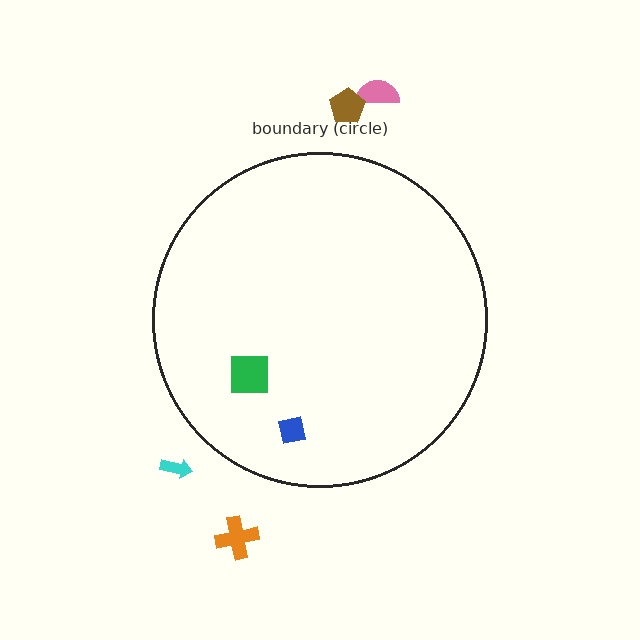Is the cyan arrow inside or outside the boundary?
Outside.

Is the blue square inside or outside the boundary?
Inside.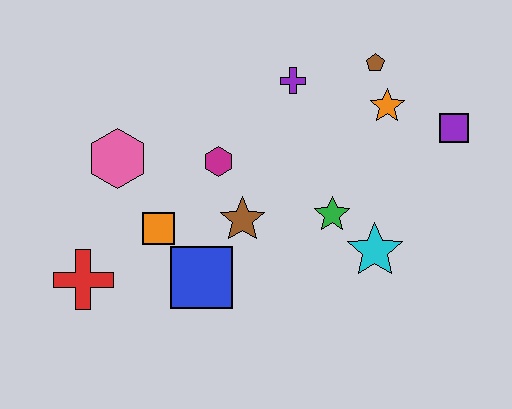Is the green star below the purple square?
Yes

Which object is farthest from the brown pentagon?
The red cross is farthest from the brown pentagon.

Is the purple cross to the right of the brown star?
Yes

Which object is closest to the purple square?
The orange star is closest to the purple square.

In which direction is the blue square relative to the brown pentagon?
The blue square is below the brown pentagon.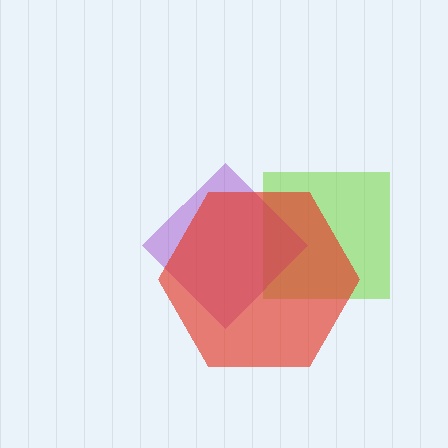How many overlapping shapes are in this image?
There are 3 overlapping shapes in the image.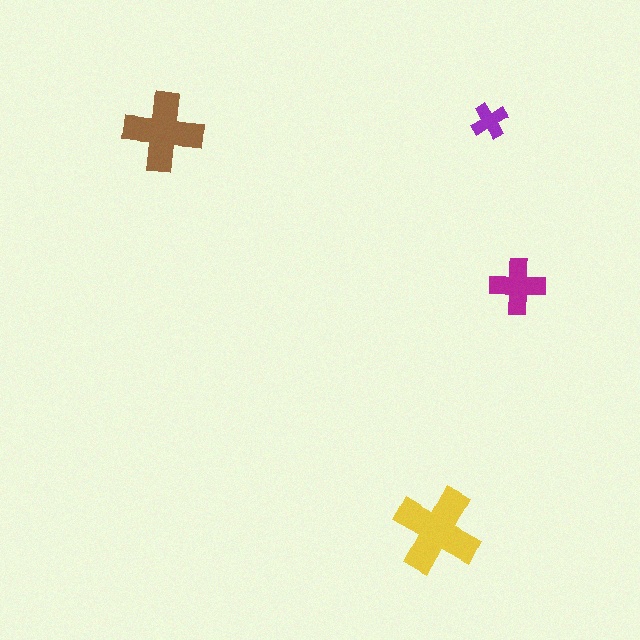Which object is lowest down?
The yellow cross is bottommost.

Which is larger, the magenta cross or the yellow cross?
The yellow one.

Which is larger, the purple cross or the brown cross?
The brown one.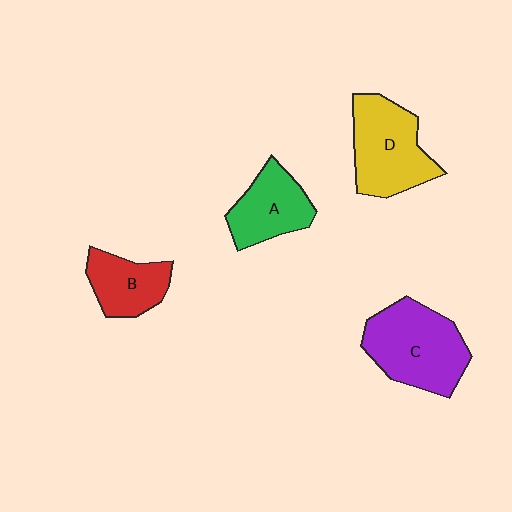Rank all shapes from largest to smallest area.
From largest to smallest: C (purple), D (yellow), A (green), B (red).